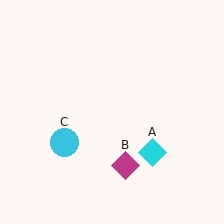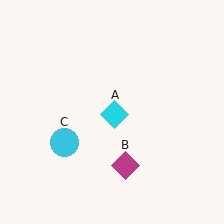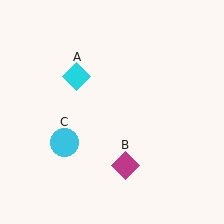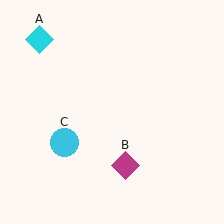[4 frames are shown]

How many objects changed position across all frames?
1 object changed position: cyan diamond (object A).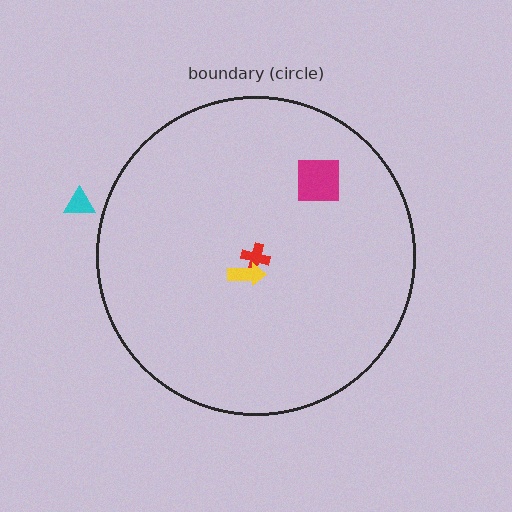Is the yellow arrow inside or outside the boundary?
Inside.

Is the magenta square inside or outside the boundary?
Inside.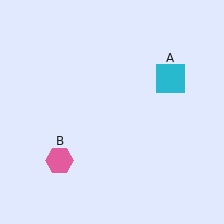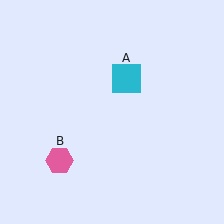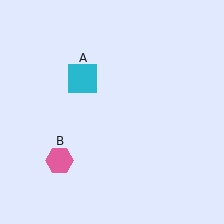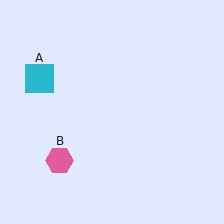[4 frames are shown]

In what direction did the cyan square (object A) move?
The cyan square (object A) moved left.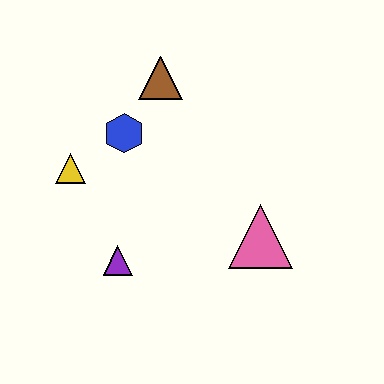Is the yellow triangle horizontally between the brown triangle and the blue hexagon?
No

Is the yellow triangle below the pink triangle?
No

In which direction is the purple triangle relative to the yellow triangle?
The purple triangle is below the yellow triangle.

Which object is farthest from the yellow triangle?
The pink triangle is farthest from the yellow triangle.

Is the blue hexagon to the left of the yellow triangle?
No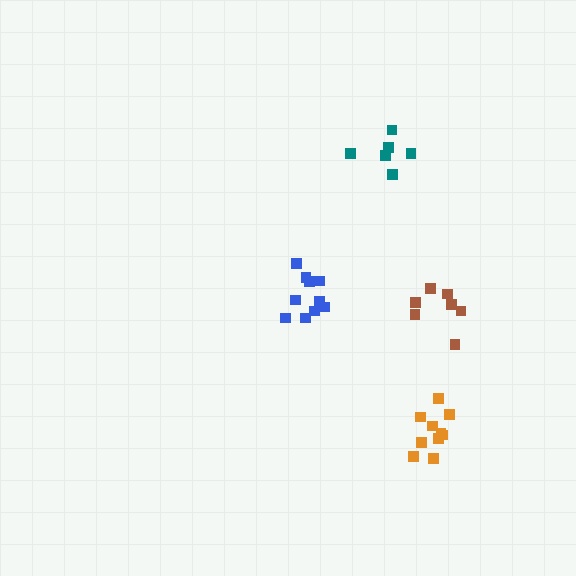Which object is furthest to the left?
The blue cluster is leftmost.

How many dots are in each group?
Group 1: 7 dots, Group 2: 7 dots, Group 3: 10 dots, Group 4: 10 dots (34 total).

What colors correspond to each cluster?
The clusters are colored: teal, brown, orange, blue.